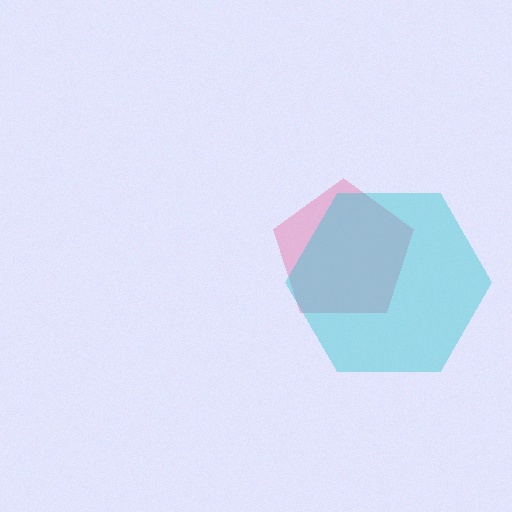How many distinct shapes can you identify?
There are 2 distinct shapes: a pink pentagon, a cyan hexagon.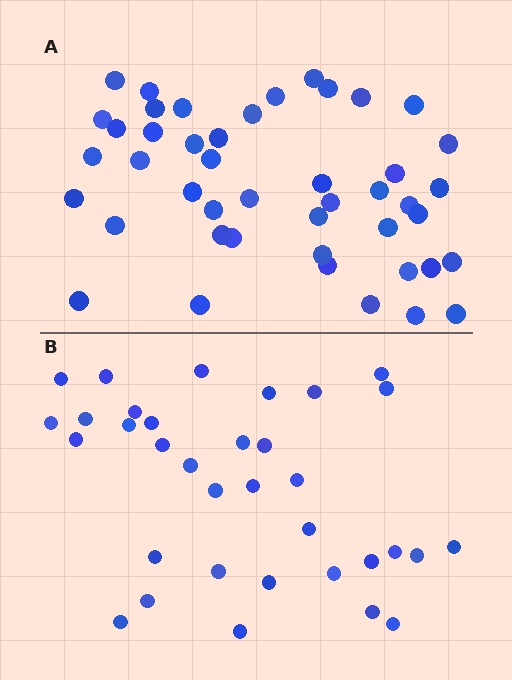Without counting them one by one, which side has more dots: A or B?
Region A (the top region) has more dots.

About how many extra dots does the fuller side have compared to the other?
Region A has roughly 12 or so more dots than region B.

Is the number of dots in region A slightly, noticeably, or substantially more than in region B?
Region A has noticeably more, but not dramatically so. The ratio is roughly 1.3 to 1.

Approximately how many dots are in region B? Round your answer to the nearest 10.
About 30 dots. (The exact count is 34, which rounds to 30.)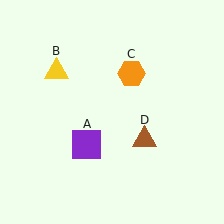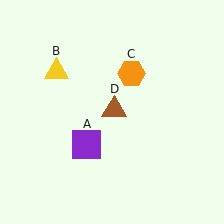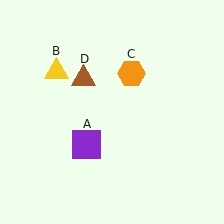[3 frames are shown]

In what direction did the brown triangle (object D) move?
The brown triangle (object D) moved up and to the left.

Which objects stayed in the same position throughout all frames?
Purple square (object A) and yellow triangle (object B) and orange hexagon (object C) remained stationary.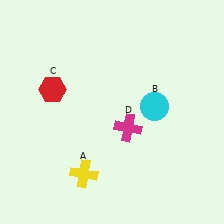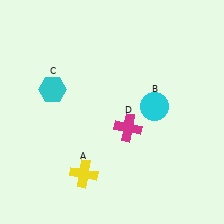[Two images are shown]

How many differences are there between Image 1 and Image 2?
There is 1 difference between the two images.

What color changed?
The hexagon (C) changed from red in Image 1 to cyan in Image 2.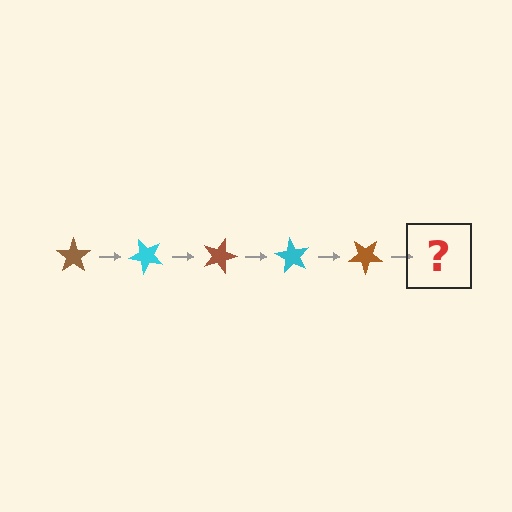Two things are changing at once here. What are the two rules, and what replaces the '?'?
The two rules are that it rotates 45 degrees each step and the color cycles through brown and cyan. The '?' should be a cyan star, rotated 225 degrees from the start.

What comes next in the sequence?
The next element should be a cyan star, rotated 225 degrees from the start.